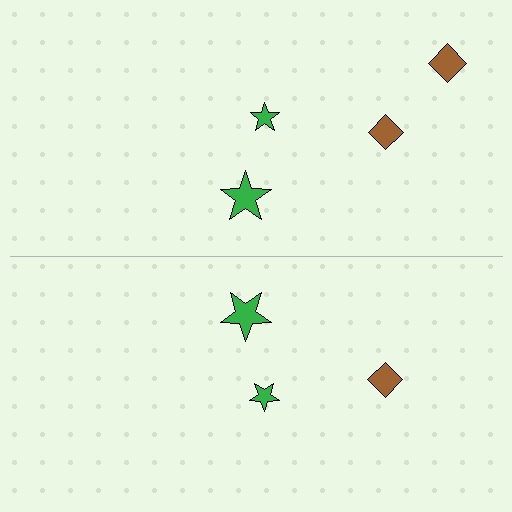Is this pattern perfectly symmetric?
No, the pattern is not perfectly symmetric. A brown diamond is missing from the bottom side.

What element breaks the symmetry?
A brown diamond is missing from the bottom side.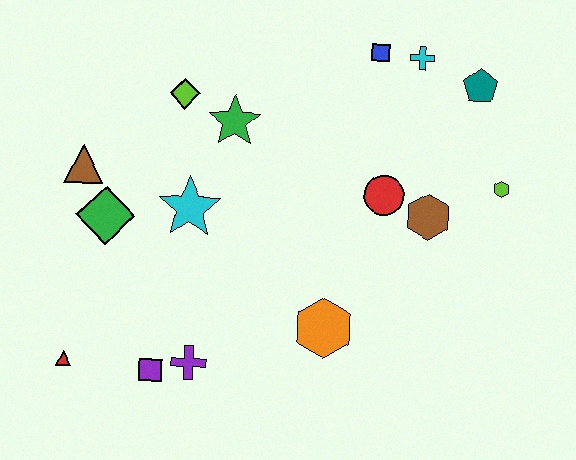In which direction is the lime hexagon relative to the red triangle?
The lime hexagon is to the right of the red triangle.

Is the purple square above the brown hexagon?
No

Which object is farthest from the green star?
The red triangle is farthest from the green star.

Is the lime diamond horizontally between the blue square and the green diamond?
Yes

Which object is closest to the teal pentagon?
The cyan cross is closest to the teal pentagon.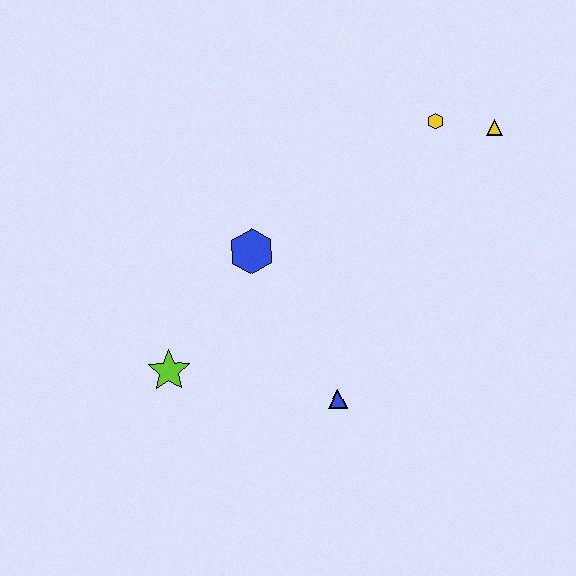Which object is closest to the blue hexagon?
The lime star is closest to the blue hexagon.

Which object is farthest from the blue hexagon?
The yellow triangle is farthest from the blue hexagon.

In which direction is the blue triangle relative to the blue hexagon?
The blue triangle is below the blue hexagon.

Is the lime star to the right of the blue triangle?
No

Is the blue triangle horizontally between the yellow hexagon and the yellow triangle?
No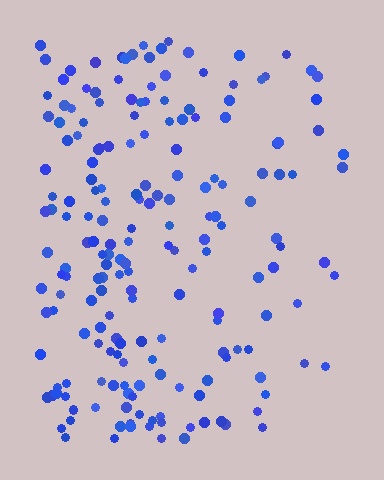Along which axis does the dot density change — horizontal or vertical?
Horizontal.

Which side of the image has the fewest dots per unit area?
The right.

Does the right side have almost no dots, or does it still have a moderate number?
Still a moderate number, just noticeably fewer than the left.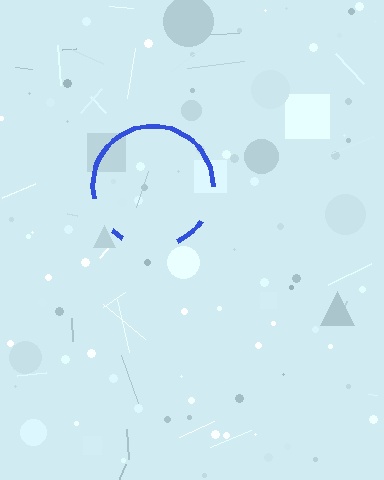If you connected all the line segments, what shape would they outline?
They would outline a circle.